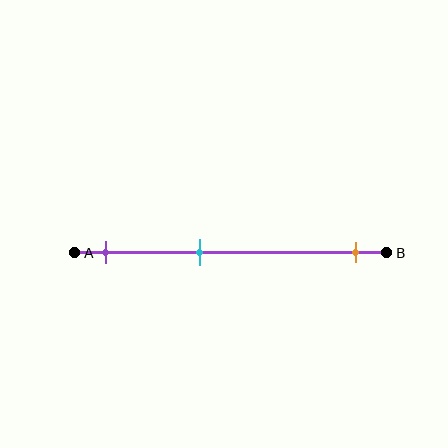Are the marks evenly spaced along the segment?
No, the marks are not evenly spaced.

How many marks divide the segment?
There are 3 marks dividing the segment.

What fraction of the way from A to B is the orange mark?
The orange mark is approximately 90% (0.9) of the way from A to B.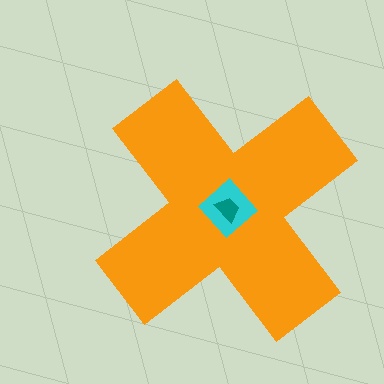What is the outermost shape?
The orange cross.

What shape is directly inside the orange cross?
The cyan diamond.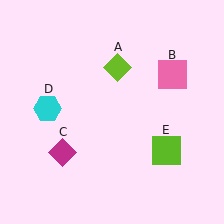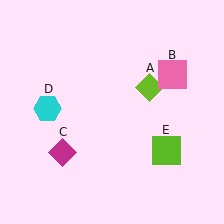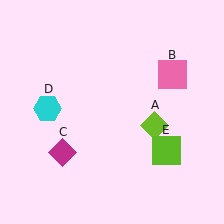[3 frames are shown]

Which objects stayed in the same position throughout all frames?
Pink square (object B) and magenta diamond (object C) and cyan hexagon (object D) and lime square (object E) remained stationary.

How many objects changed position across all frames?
1 object changed position: lime diamond (object A).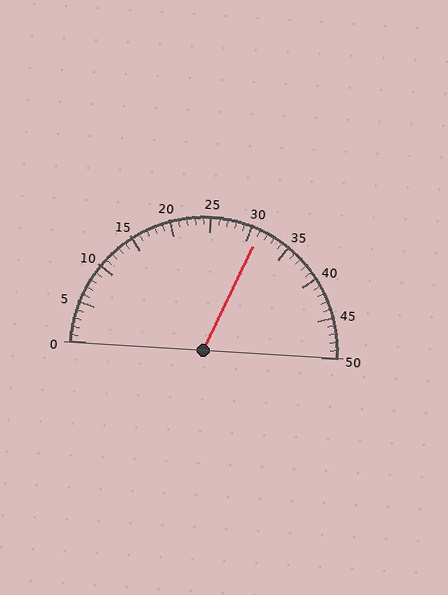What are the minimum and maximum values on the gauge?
The gauge ranges from 0 to 50.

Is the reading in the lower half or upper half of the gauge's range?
The reading is in the upper half of the range (0 to 50).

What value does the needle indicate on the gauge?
The needle indicates approximately 31.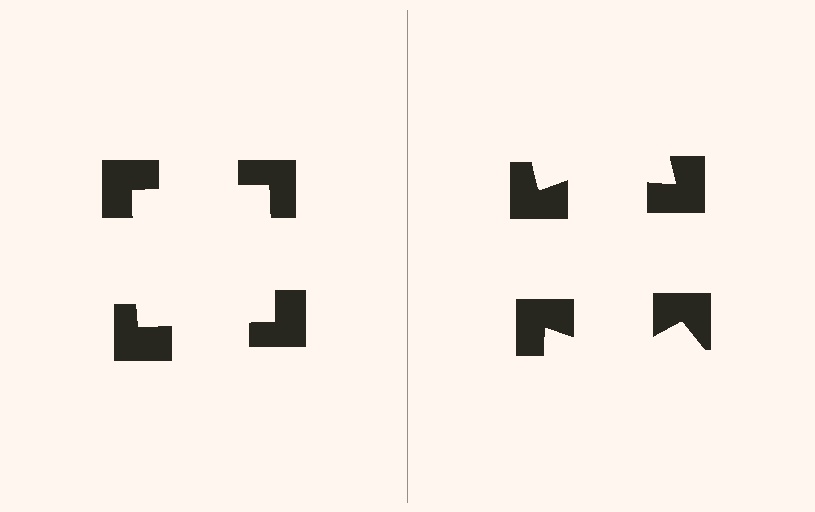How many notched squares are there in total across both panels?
8 — 4 on each side.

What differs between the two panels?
The notched squares are positioned identically on both sides; only the wedge orientations differ. On the left they align to a square; on the right they are misaligned.